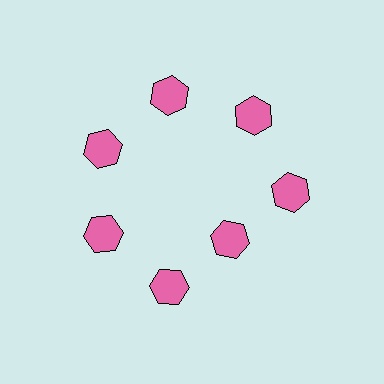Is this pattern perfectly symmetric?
No. The 7 pink hexagons are arranged in a ring, but one element near the 5 o'clock position is pulled inward toward the center, breaking the 7-fold rotational symmetry.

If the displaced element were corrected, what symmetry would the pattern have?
It would have 7-fold rotational symmetry — the pattern would map onto itself every 51 degrees.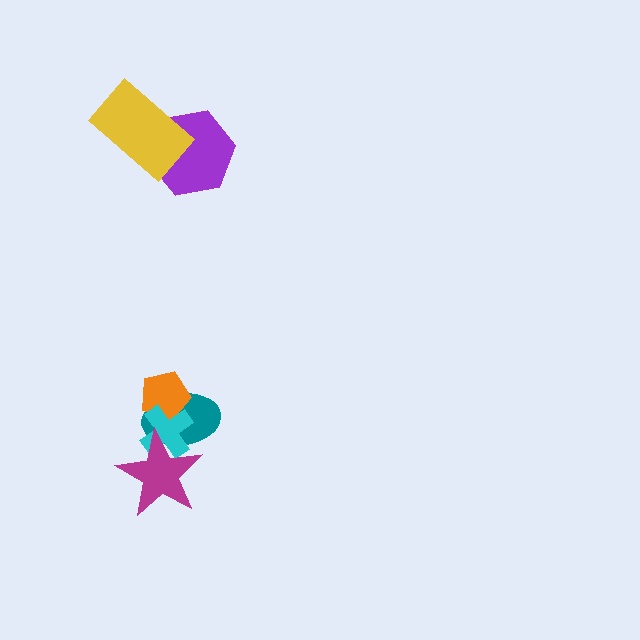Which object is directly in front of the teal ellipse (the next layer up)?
The orange pentagon is directly in front of the teal ellipse.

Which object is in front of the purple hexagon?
The yellow rectangle is in front of the purple hexagon.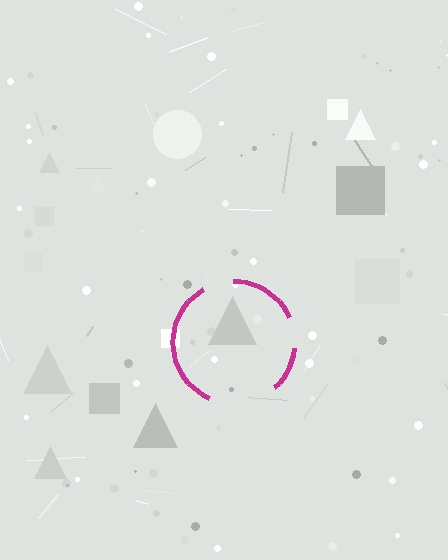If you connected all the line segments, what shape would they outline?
They would outline a circle.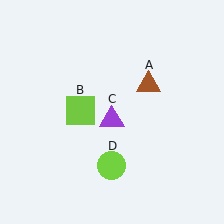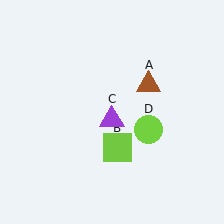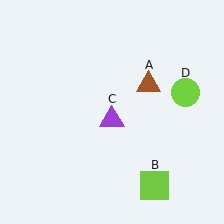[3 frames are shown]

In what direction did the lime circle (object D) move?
The lime circle (object D) moved up and to the right.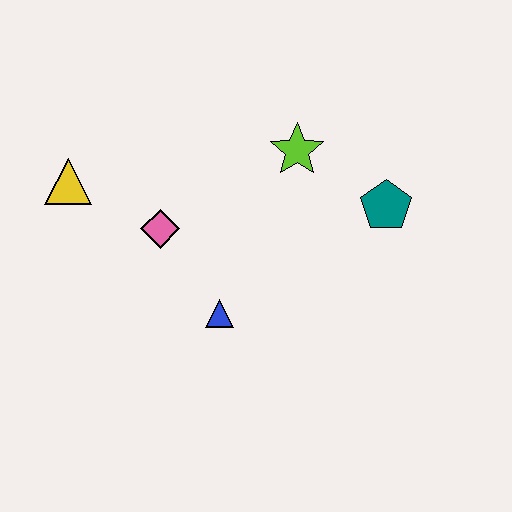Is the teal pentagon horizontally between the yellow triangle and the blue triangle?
No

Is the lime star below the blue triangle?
No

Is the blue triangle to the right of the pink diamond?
Yes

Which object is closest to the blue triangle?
The pink diamond is closest to the blue triangle.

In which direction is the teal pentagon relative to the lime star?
The teal pentagon is to the right of the lime star.